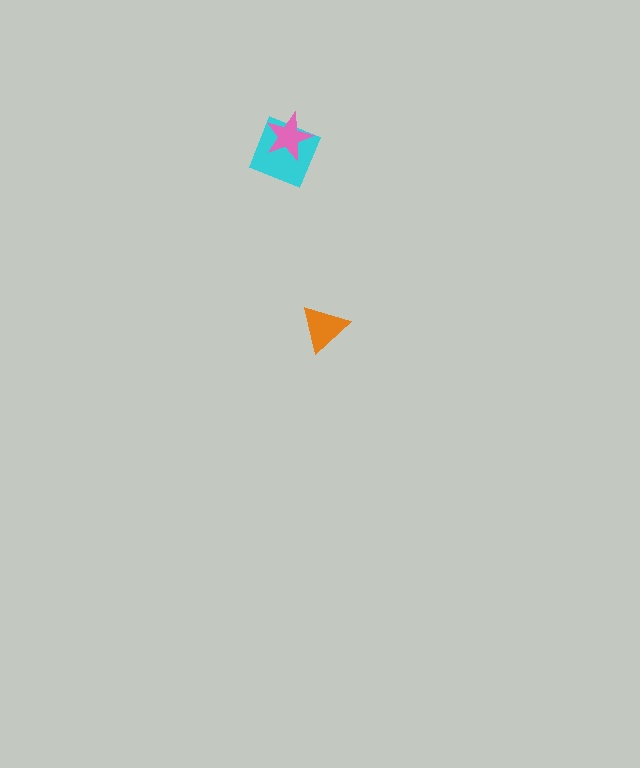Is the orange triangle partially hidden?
No, no other shape covers it.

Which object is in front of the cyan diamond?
The pink star is in front of the cyan diamond.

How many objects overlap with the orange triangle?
0 objects overlap with the orange triangle.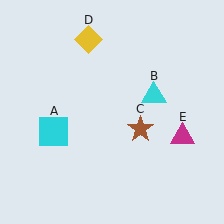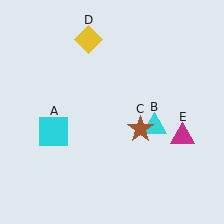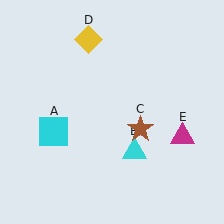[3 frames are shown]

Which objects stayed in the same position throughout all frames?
Cyan square (object A) and brown star (object C) and yellow diamond (object D) and magenta triangle (object E) remained stationary.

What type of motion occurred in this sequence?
The cyan triangle (object B) rotated clockwise around the center of the scene.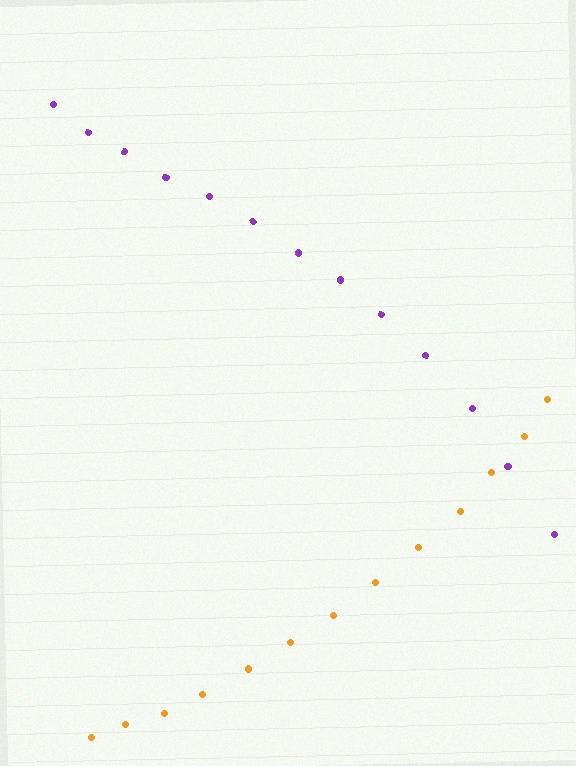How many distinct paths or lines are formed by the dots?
There are 2 distinct paths.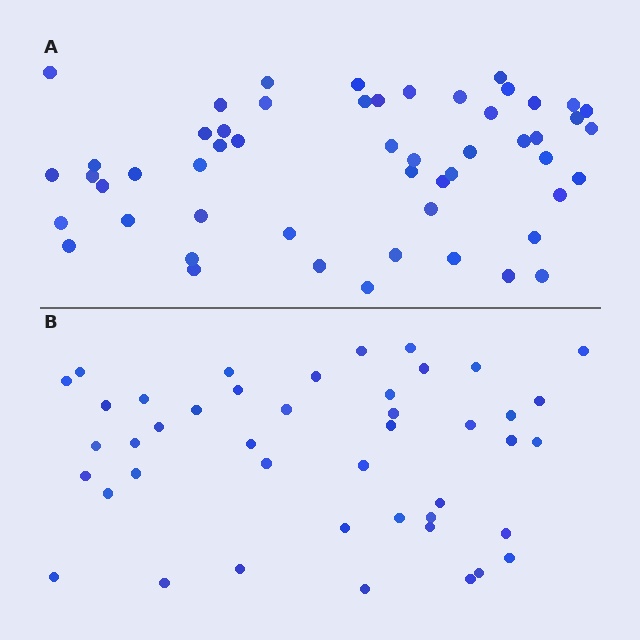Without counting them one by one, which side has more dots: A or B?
Region A (the top region) has more dots.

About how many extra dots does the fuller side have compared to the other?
Region A has roughly 8 or so more dots than region B.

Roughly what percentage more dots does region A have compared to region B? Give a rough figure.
About 20% more.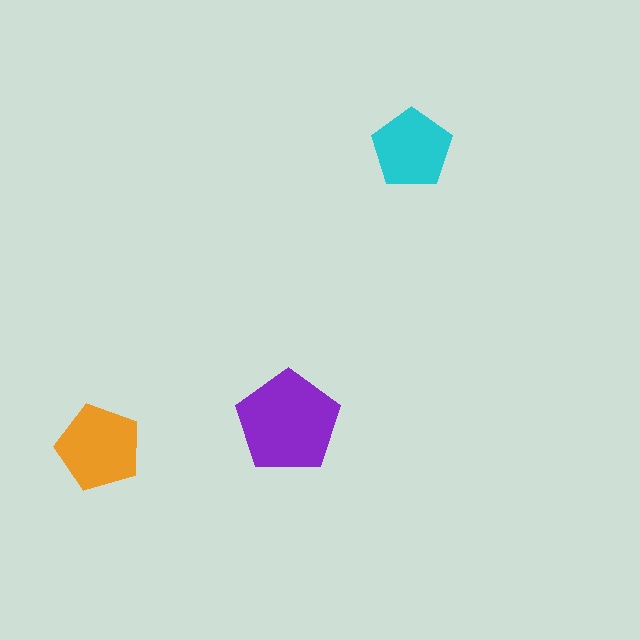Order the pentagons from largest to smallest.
the purple one, the orange one, the cyan one.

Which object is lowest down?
The orange pentagon is bottommost.